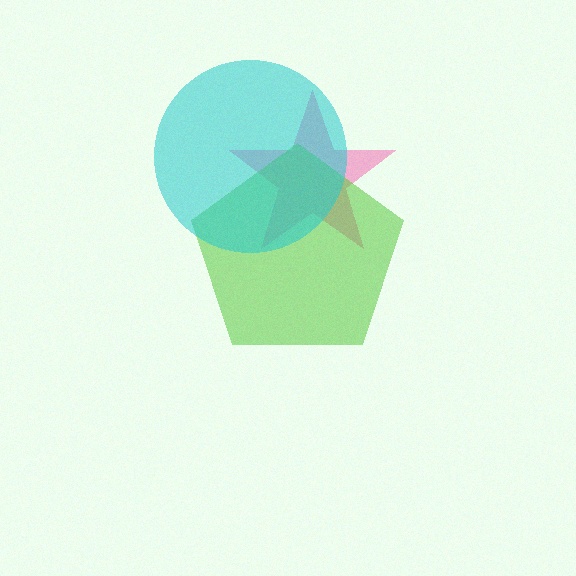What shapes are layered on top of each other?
The layered shapes are: a pink star, a lime pentagon, a cyan circle.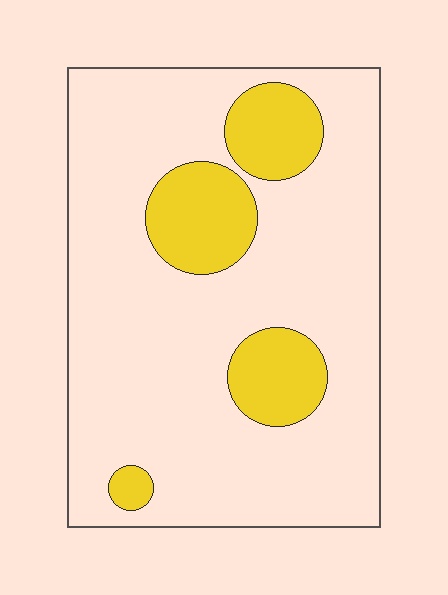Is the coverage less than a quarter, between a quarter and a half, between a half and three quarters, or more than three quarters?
Less than a quarter.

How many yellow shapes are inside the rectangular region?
4.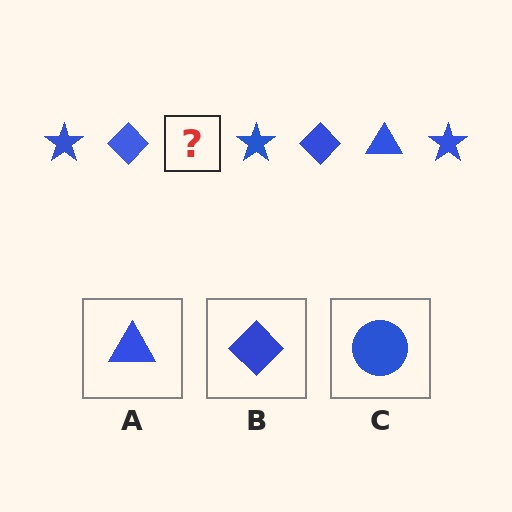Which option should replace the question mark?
Option A.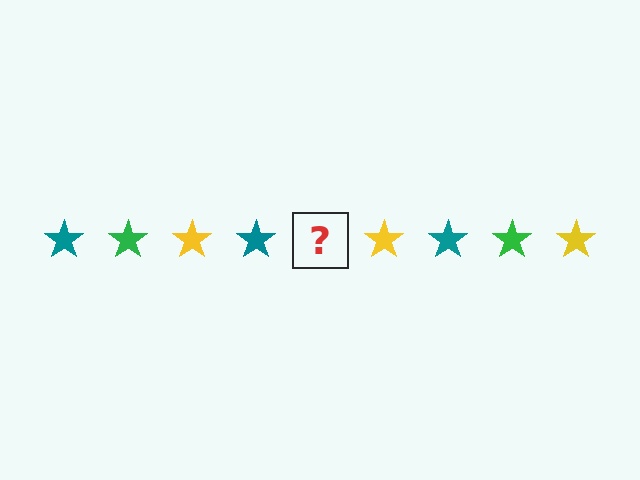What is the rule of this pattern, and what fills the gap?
The rule is that the pattern cycles through teal, green, yellow stars. The gap should be filled with a green star.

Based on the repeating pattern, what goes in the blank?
The blank should be a green star.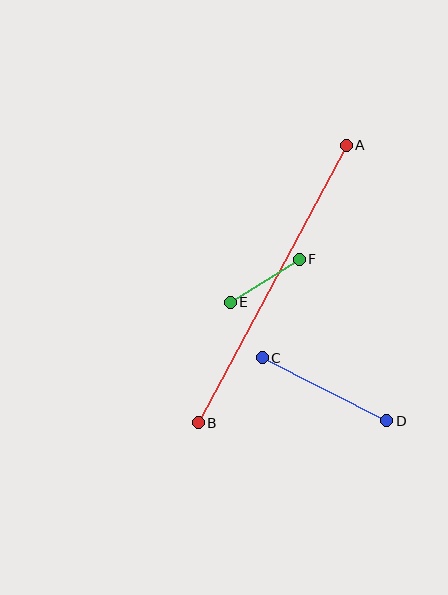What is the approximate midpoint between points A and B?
The midpoint is at approximately (272, 284) pixels.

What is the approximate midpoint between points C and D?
The midpoint is at approximately (325, 389) pixels.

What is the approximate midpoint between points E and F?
The midpoint is at approximately (265, 281) pixels.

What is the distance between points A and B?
The distance is approximately 315 pixels.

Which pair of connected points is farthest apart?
Points A and B are farthest apart.